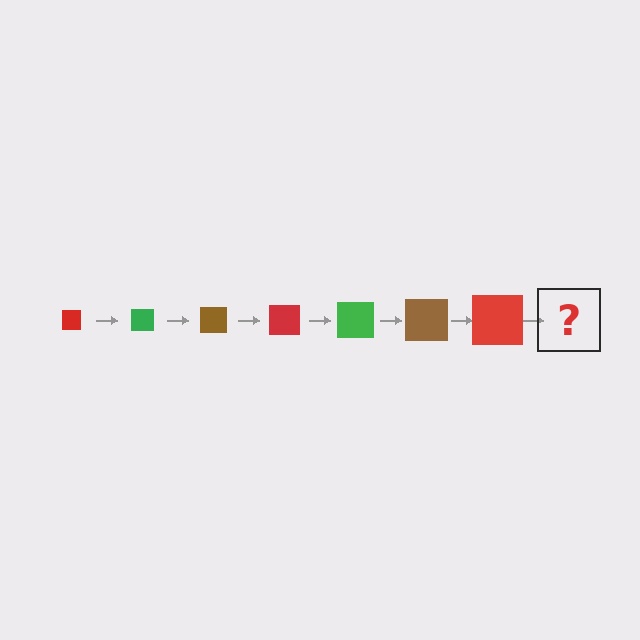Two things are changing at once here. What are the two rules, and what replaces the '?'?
The two rules are that the square grows larger each step and the color cycles through red, green, and brown. The '?' should be a green square, larger than the previous one.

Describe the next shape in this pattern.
It should be a green square, larger than the previous one.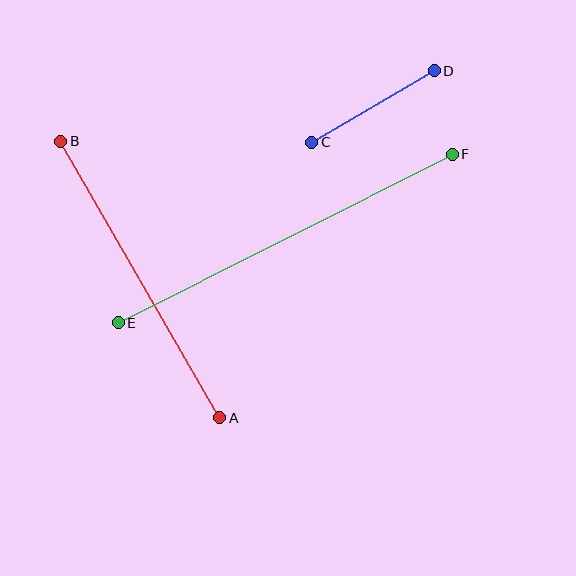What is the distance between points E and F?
The distance is approximately 374 pixels.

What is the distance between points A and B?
The distance is approximately 319 pixels.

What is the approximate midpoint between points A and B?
The midpoint is at approximately (140, 280) pixels.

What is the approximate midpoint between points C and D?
The midpoint is at approximately (373, 107) pixels.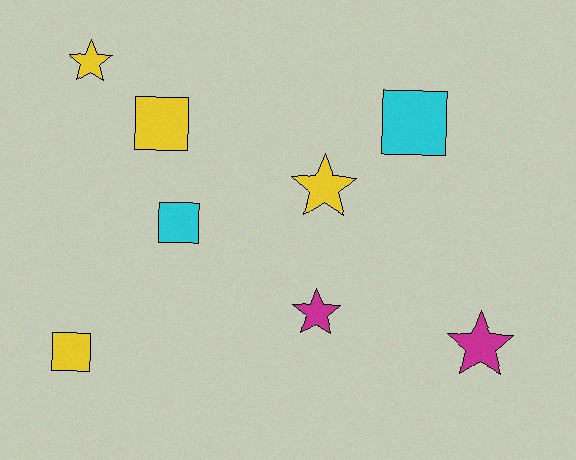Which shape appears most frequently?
Star, with 4 objects.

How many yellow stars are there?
There are 2 yellow stars.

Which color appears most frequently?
Yellow, with 4 objects.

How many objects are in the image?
There are 8 objects.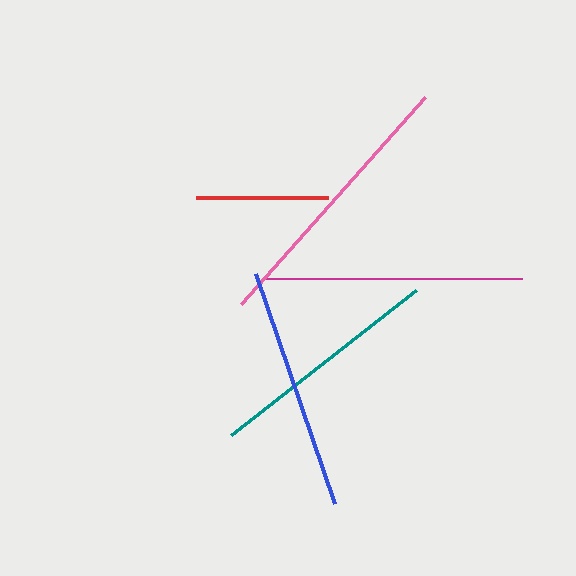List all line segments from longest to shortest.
From longest to shortest: pink, magenta, blue, teal, red.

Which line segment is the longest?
The pink line is the longest at approximately 277 pixels.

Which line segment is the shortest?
The red line is the shortest at approximately 132 pixels.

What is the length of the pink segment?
The pink segment is approximately 277 pixels long.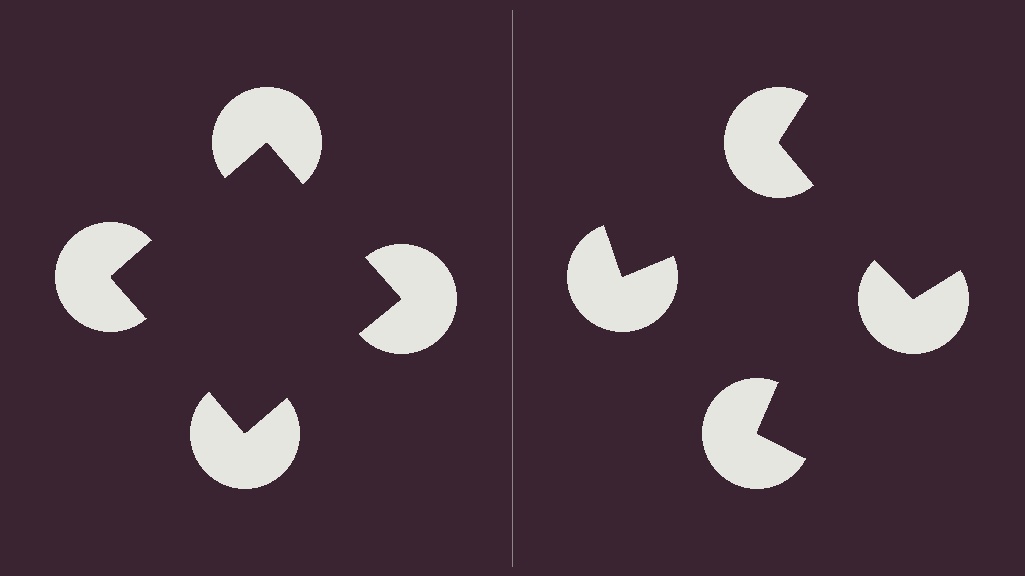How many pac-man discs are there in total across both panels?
8 — 4 on each side.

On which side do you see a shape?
An illusory square appears on the left side. On the right side the wedge cuts are rotated, so no coherent shape forms.